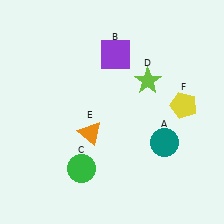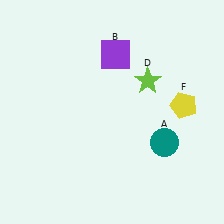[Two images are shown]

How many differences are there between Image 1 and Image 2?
There are 2 differences between the two images.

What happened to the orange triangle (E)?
The orange triangle (E) was removed in Image 2. It was in the bottom-left area of Image 1.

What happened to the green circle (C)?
The green circle (C) was removed in Image 2. It was in the bottom-left area of Image 1.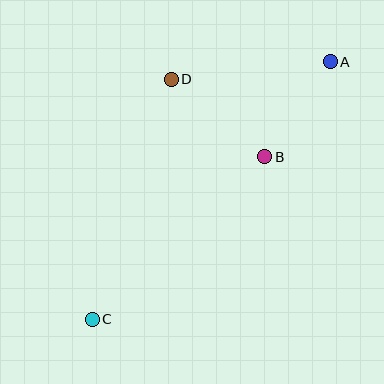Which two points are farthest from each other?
Points A and C are farthest from each other.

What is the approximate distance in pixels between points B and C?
The distance between B and C is approximately 237 pixels.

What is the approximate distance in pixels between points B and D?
The distance between B and D is approximately 121 pixels.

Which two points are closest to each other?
Points A and B are closest to each other.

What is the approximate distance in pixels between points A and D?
The distance between A and D is approximately 160 pixels.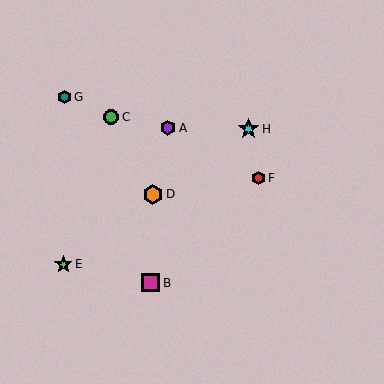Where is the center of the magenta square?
The center of the magenta square is at (151, 283).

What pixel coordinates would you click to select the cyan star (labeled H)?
Click at (248, 129) to select the cyan star H.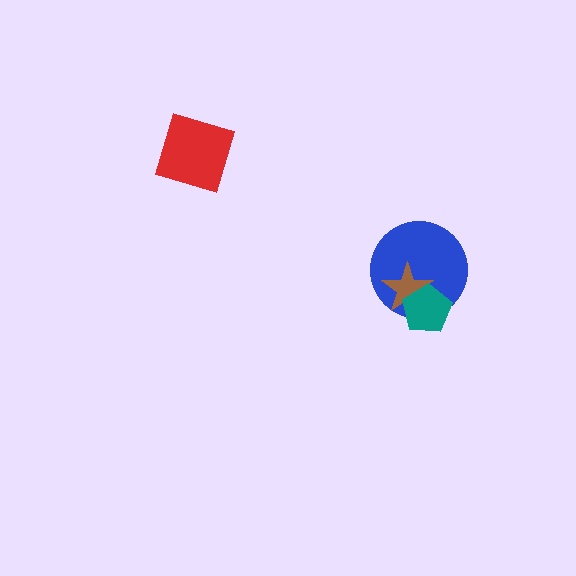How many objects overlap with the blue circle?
2 objects overlap with the blue circle.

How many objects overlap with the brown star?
2 objects overlap with the brown star.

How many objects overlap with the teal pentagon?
2 objects overlap with the teal pentagon.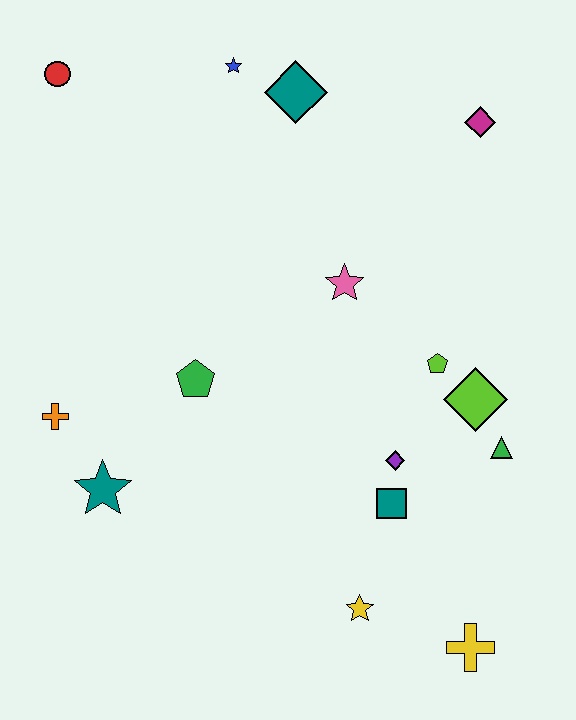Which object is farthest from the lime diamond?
The red circle is farthest from the lime diamond.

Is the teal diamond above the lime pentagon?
Yes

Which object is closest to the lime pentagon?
The lime diamond is closest to the lime pentagon.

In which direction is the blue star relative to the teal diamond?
The blue star is to the left of the teal diamond.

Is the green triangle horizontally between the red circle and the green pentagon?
No